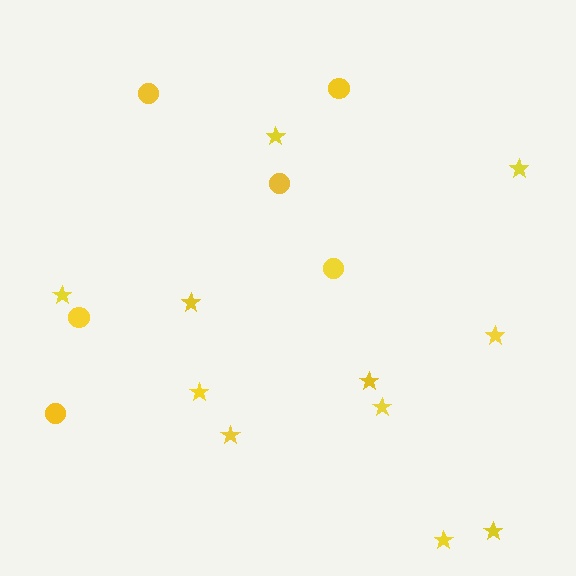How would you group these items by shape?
There are 2 groups: one group of stars (11) and one group of circles (6).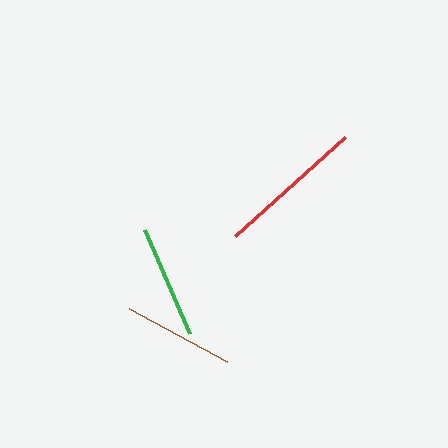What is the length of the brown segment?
The brown segment is approximately 111 pixels long.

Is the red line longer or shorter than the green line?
The red line is longer than the green line.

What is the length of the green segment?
The green segment is approximately 113 pixels long.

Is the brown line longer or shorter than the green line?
The green line is longer than the brown line.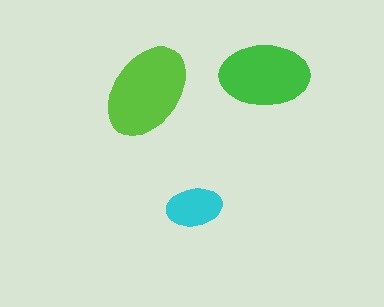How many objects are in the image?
There are 3 objects in the image.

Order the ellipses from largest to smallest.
the lime one, the green one, the cyan one.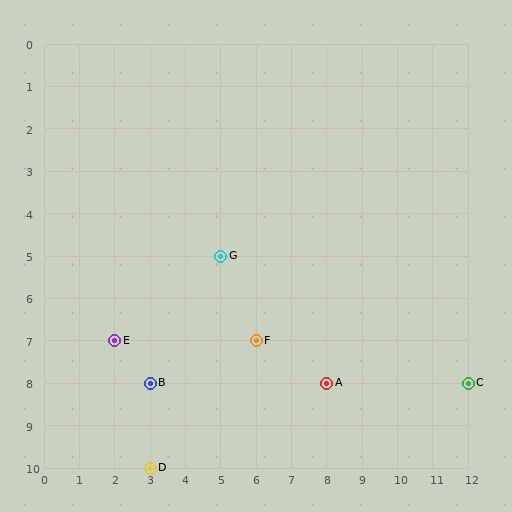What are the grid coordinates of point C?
Point C is at grid coordinates (12, 8).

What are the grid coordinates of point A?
Point A is at grid coordinates (8, 8).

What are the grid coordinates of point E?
Point E is at grid coordinates (2, 7).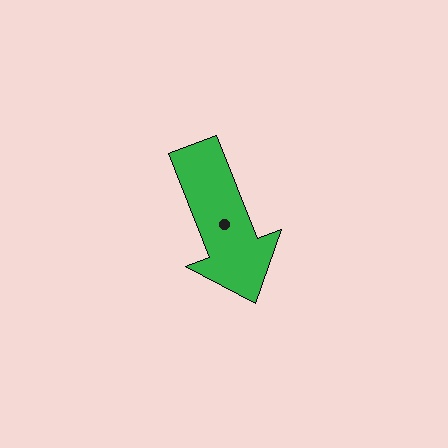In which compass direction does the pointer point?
South.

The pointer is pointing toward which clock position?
Roughly 5 o'clock.